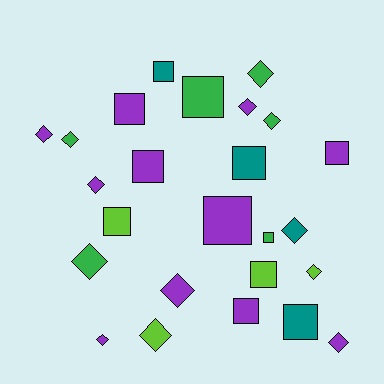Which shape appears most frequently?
Diamond, with 13 objects.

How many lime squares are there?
There are 2 lime squares.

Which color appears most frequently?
Purple, with 11 objects.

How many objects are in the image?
There are 25 objects.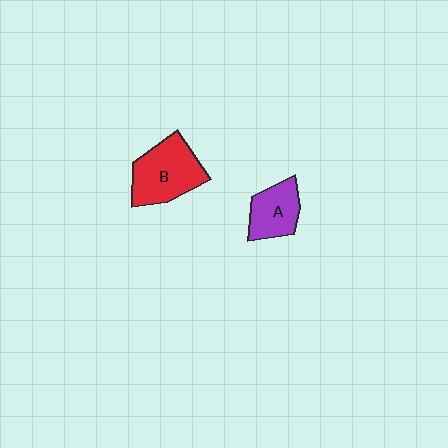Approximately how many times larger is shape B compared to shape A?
Approximately 1.5 times.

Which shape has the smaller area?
Shape A (purple).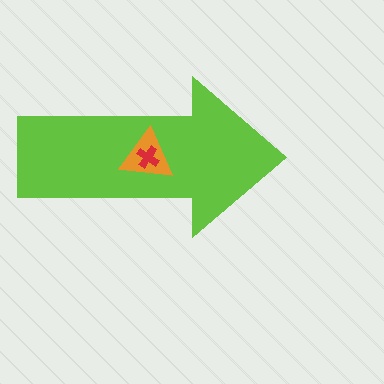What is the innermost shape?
The red cross.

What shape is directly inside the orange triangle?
The red cross.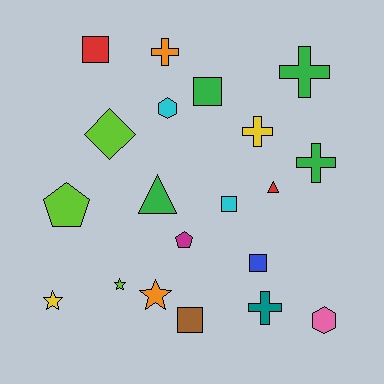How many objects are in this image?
There are 20 objects.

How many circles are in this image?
There are no circles.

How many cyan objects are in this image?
There are 2 cyan objects.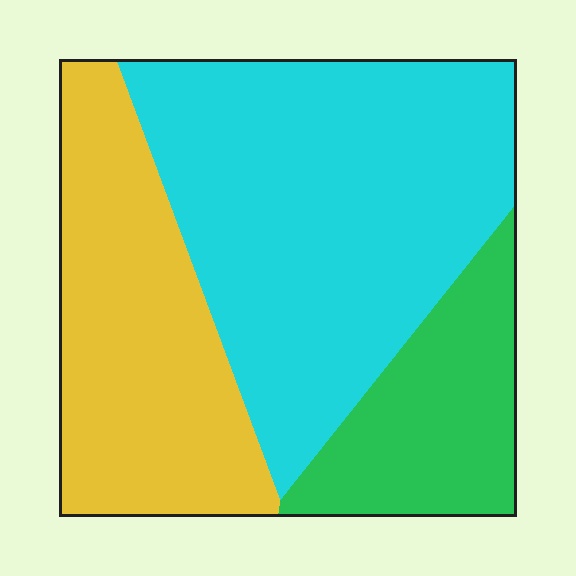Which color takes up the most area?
Cyan, at roughly 50%.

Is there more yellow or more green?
Yellow.